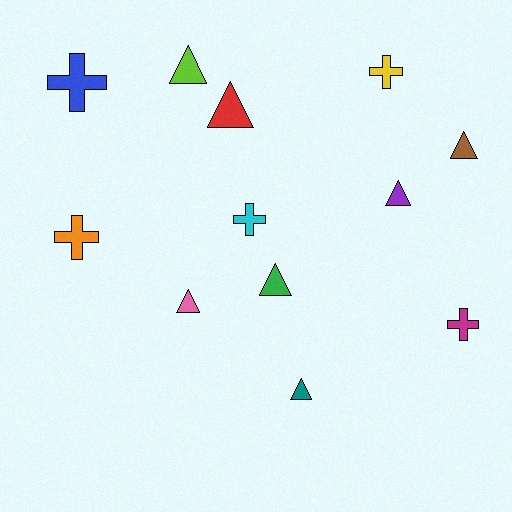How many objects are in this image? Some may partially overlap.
There are 12 objects.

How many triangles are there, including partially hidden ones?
There are 7 triangles.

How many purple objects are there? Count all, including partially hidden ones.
There is 1 purple object.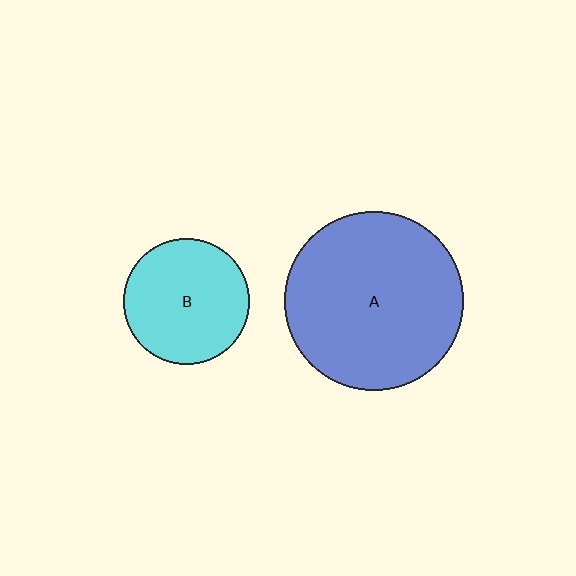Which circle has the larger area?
Circle A (blue).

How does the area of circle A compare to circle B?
Approximately 2.0 times.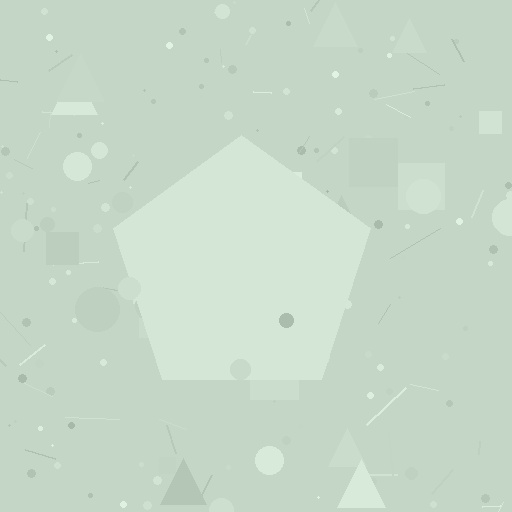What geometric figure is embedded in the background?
A pentagon is embedded in the background.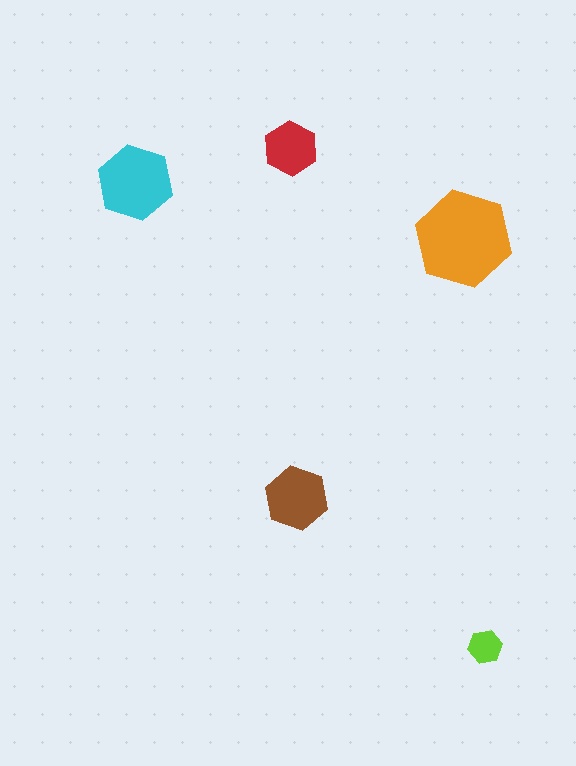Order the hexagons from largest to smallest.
the orange one, the cyan one, the brown one, the red one, the lime one.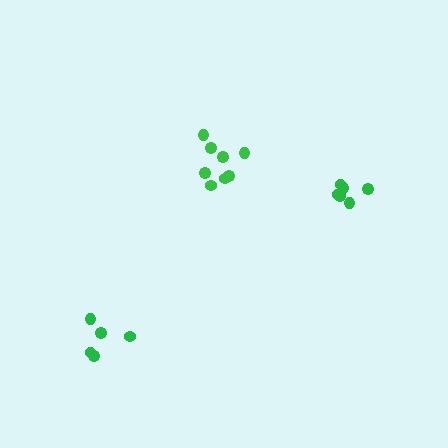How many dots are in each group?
Group 1: 6 dots, Group 2: 8 dots, Group 3: 5 dots (19 total).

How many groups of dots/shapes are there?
There are 3 groups.